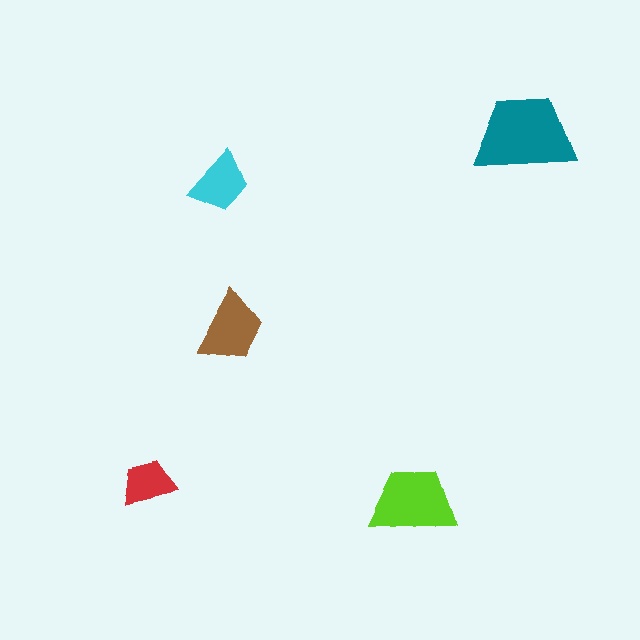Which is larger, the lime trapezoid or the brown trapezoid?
The lime one.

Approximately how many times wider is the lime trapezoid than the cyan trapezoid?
About 1.5 times wider.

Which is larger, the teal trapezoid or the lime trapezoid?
The teal one.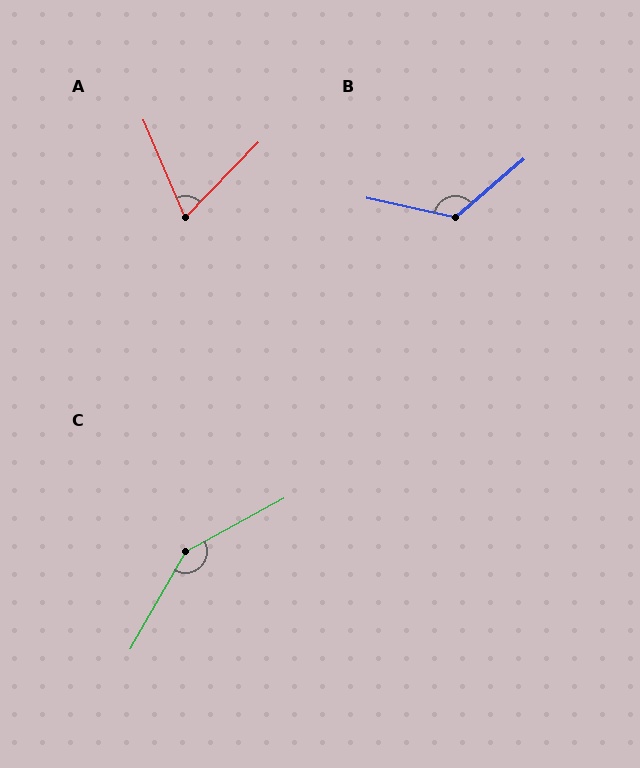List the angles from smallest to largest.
A (67°), B (127°), C (148°).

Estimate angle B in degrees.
Approximately 127 degrees.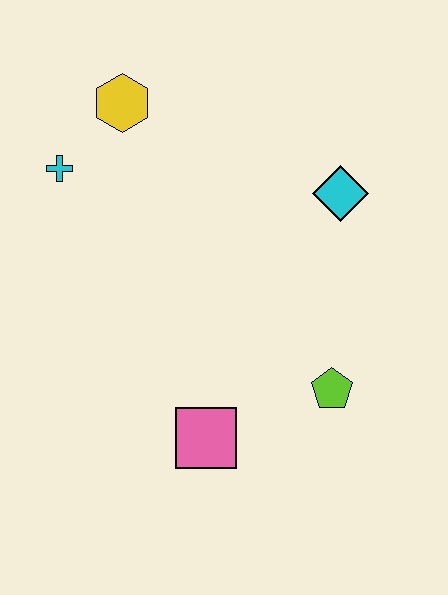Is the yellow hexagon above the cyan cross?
Yes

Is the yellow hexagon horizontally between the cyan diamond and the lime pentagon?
No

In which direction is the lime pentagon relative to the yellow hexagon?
The lime pentagon is below the yellow hexagon.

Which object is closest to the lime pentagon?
The pink square is closest to the lime pentagon.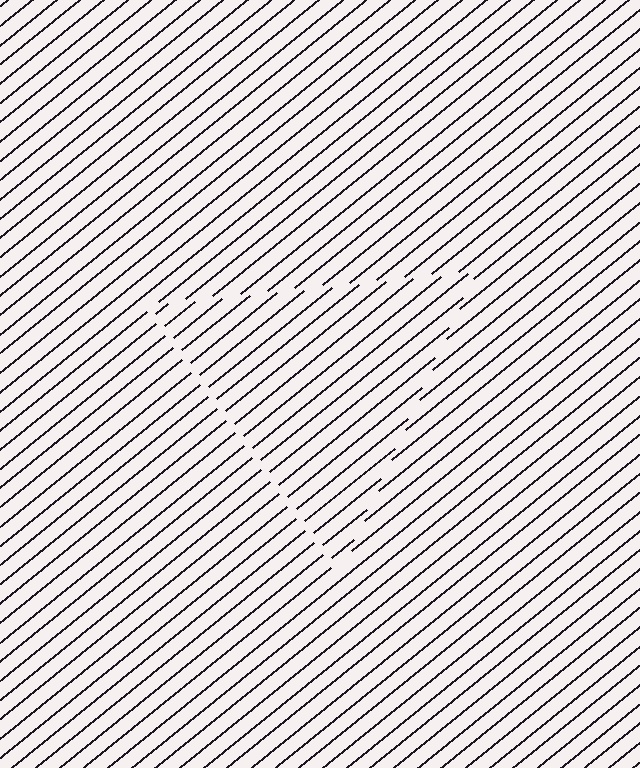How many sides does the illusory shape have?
3 sides — the line-ends trace a triangle.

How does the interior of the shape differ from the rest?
The interior of the shape contains the same grating, shifted by half a period — the contour is defined by the phase discontinuity where line-ends from the inner and outer gratings abut.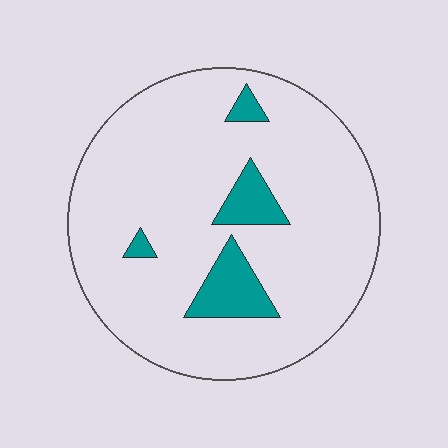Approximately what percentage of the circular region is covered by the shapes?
Approximately 10%.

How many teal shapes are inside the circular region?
4.